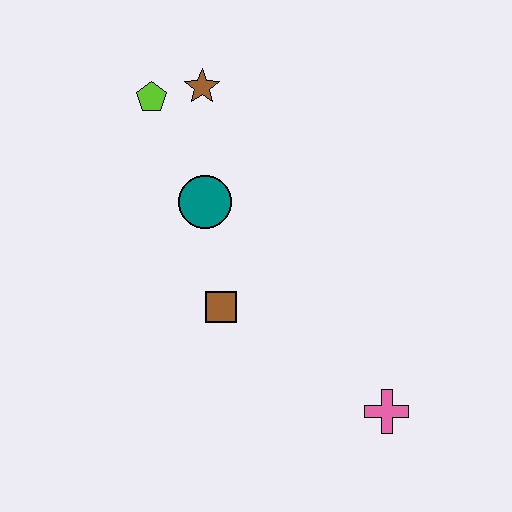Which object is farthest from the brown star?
The pink cross is farthest from the brown star.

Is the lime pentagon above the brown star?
No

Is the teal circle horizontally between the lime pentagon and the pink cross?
Yes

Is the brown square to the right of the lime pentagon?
Yes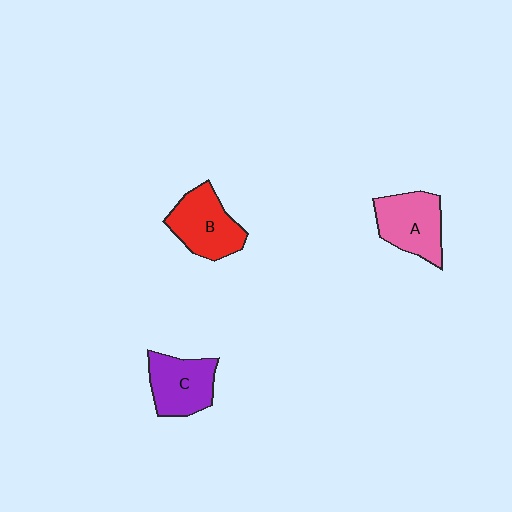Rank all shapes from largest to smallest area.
From largest to smallest: A (pink), B (red), C (purple).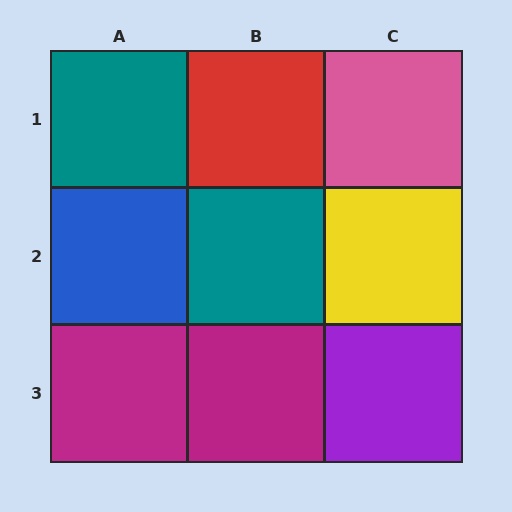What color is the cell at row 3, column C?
Purple.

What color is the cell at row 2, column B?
Teal.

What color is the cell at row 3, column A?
Magenta.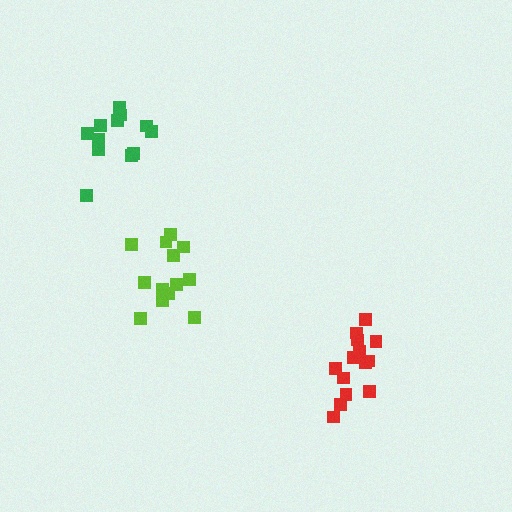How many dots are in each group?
Group 1: 14 dots, Group 2: 13 dots, Group 3: 12 dots (39 total).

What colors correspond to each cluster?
The clusters are colored: red, lime, green.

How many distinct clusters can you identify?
There are 3 distinct clusters.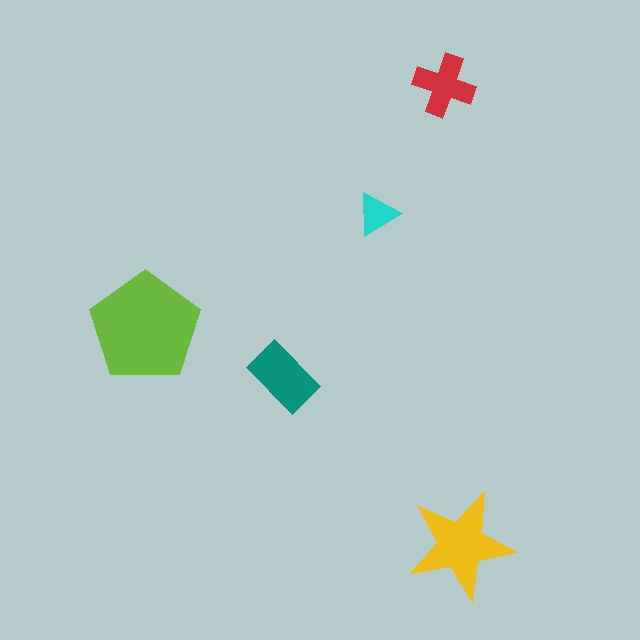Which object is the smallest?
The cyan triangle.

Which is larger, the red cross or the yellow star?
The yellow star.